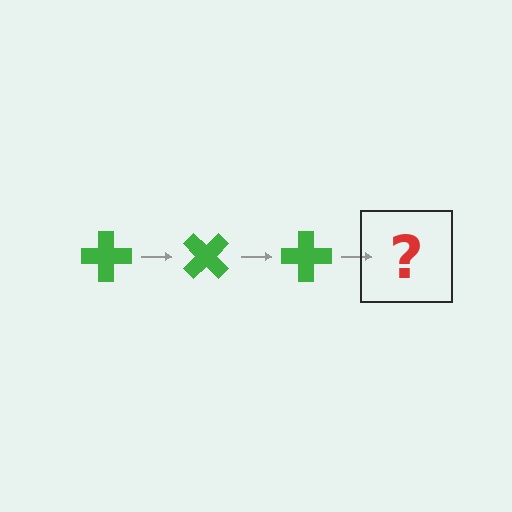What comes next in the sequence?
The next element should be a green cross rotated 135 degrees.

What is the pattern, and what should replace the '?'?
The pattern is that the cross rotates 45 degrees each step. The '?' should be a green cross rotated 135 degrees.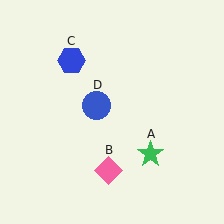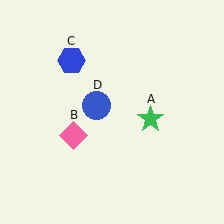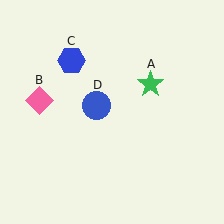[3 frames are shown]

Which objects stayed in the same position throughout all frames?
Blue hexagon (object C) and blue circle (object D) remained stationary.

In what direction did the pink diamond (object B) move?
The pink diamond (object B) moved up and to the left.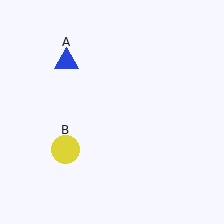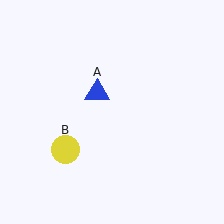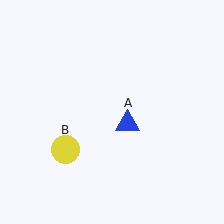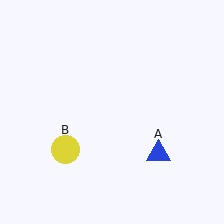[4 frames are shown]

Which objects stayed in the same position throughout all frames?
Yellow circle (object B) remained stationary.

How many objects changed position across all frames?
1 object changed position: blue triangle (object A).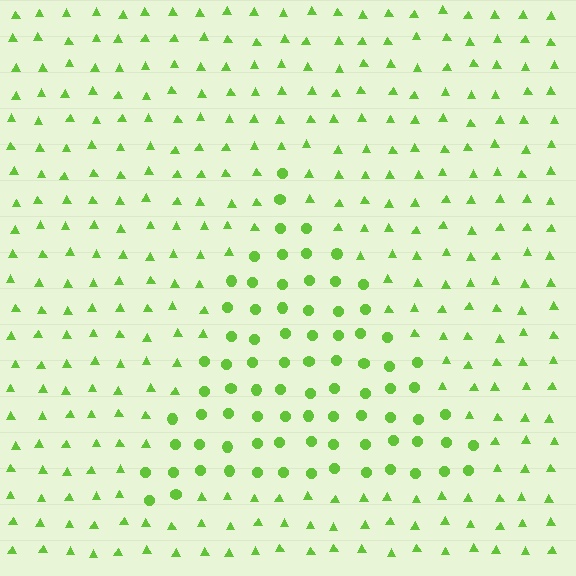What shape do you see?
I see a triangle.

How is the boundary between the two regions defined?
The boundary is defined by a change in element shape: circles inside vs. triangles outside. All elements share the same color and spacing.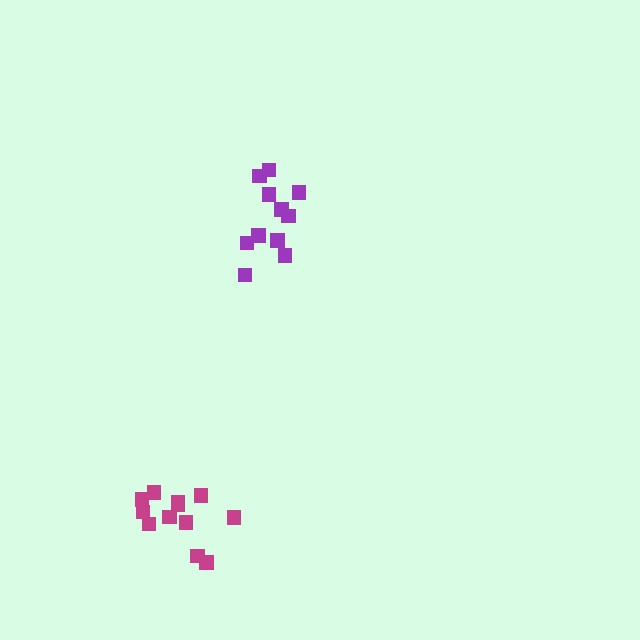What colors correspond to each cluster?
The clusters are colored: purple, magenta.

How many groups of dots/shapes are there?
There are 2 groups.